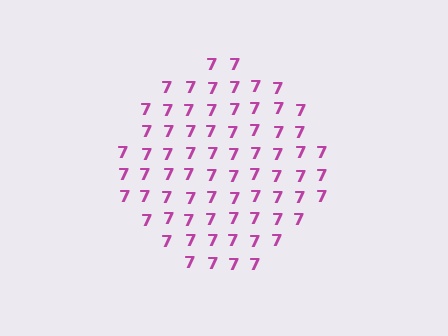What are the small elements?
The small elements are digit 7's.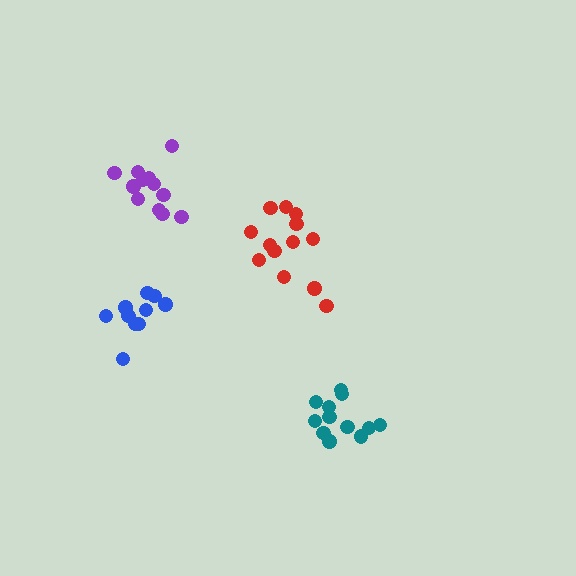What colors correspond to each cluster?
The clusters are colored: blue, red, teal, purple.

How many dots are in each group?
Group 1: 10 dots, Group 2: 13 dots, Group 3: 12 dots, Group 4: 12 dots (47 total).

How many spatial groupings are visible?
There are 4 spatial groupings.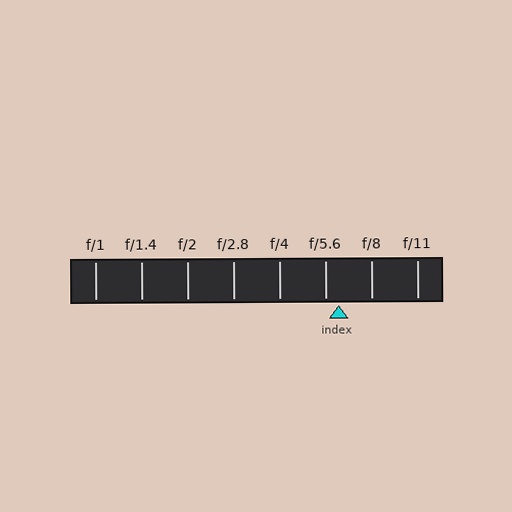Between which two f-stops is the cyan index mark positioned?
The index mark is between f/5.6 and f/8.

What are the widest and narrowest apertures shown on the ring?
The widest aperture shown is f/1 and the narrowest is f/11.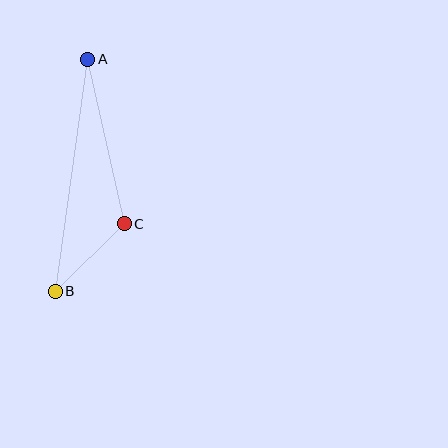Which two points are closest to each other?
Points B and C are closest to each other.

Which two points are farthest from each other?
Points A and B are farthest from each other.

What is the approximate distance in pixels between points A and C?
The distance between A and C is approximately 169 pixels.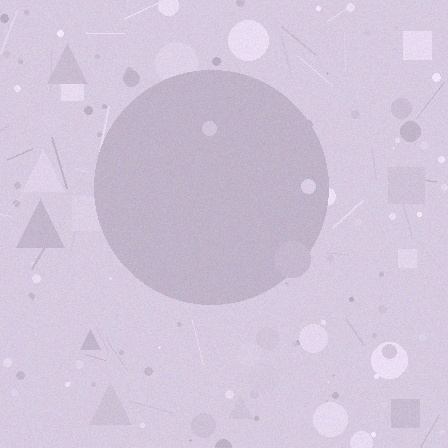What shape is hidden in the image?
A circle is hidden in the image.